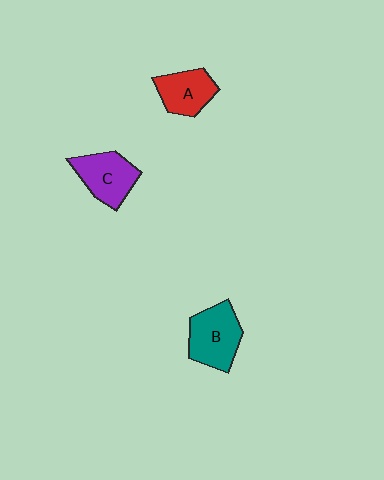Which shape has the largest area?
Shape B (teal).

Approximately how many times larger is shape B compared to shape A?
Approximately 1.3 times.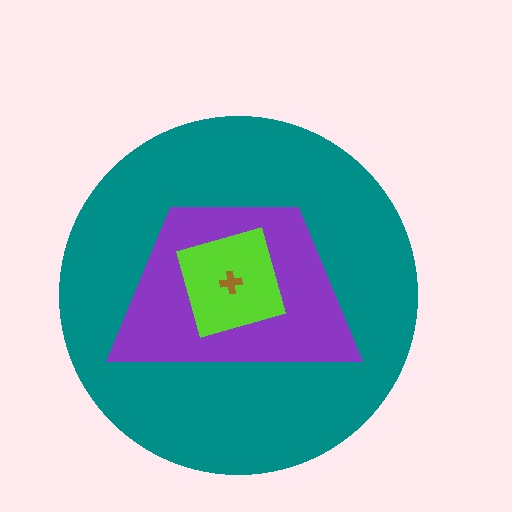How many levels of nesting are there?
4.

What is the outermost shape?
The teal circle.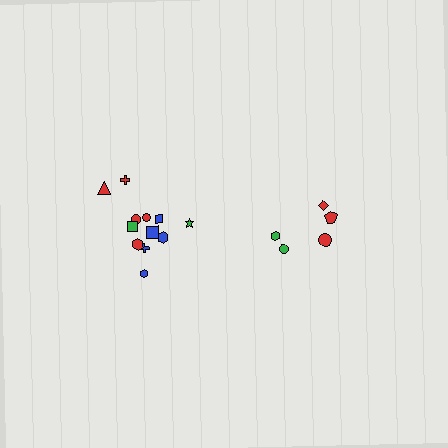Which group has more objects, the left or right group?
The left group.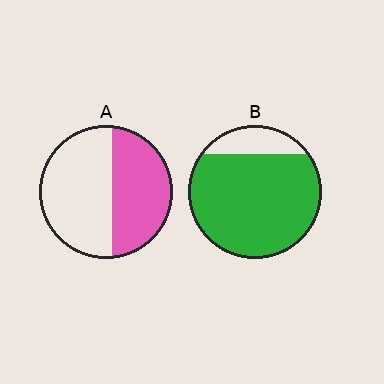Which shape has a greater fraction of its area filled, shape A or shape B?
Shape B.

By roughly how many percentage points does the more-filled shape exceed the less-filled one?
By roughly 40 percentage points (B over A).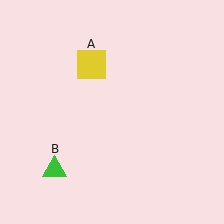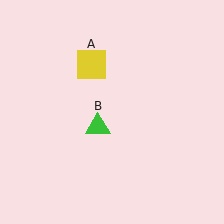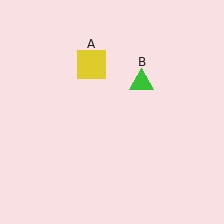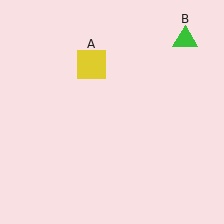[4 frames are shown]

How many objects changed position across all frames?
1 object changed position: green triangle (object B).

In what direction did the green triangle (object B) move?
The green triangle (object B) moved up and to the right.